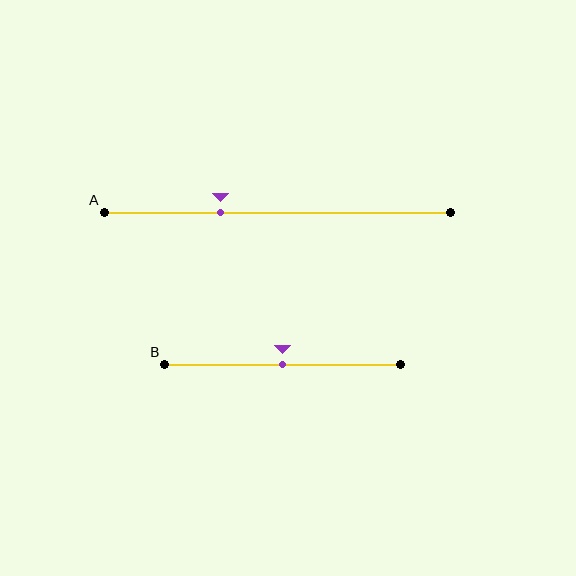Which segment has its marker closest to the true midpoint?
Segment B has its marker closest to the true midpoint.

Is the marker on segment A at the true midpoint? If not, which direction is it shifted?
No, the marker on segment A is shifted to the left by about 16% of the segment length.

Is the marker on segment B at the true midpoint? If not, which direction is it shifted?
Yes, the marker on segment B is at the true midpoint.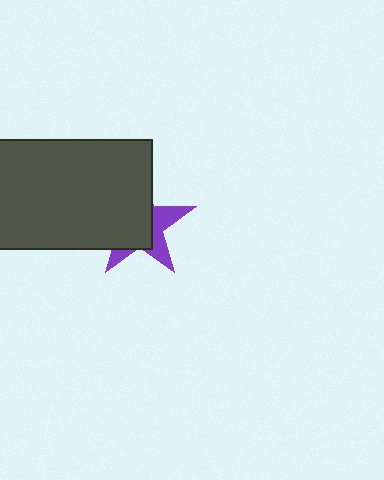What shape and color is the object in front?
The object in front is a dark gray rectangle.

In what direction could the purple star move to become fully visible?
The purple star could move toward the lower-right. That would shift it out from behind the dark gray rectangle entirely.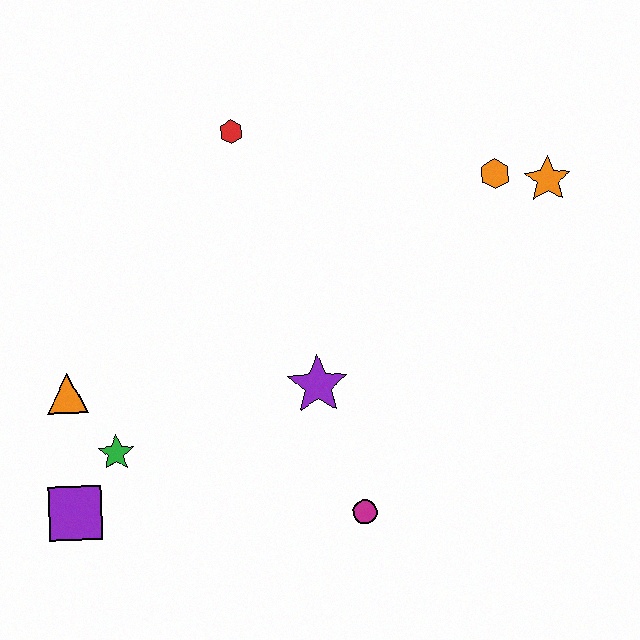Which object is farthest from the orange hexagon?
The purple square is farthest from the orange hexagon.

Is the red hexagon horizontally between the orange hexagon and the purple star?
No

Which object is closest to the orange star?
The orange hexagon is closest to the orange star.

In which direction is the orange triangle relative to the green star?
The orange triangle is above the green star.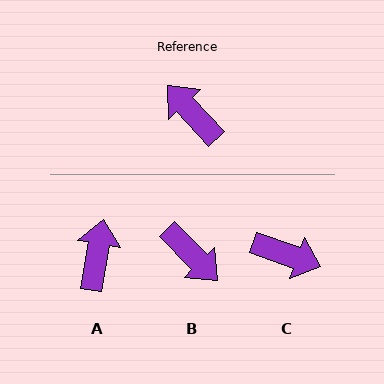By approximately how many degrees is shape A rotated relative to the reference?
Approximately 52 degrees clockwise.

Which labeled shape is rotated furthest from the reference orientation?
B, about 178 degrees away.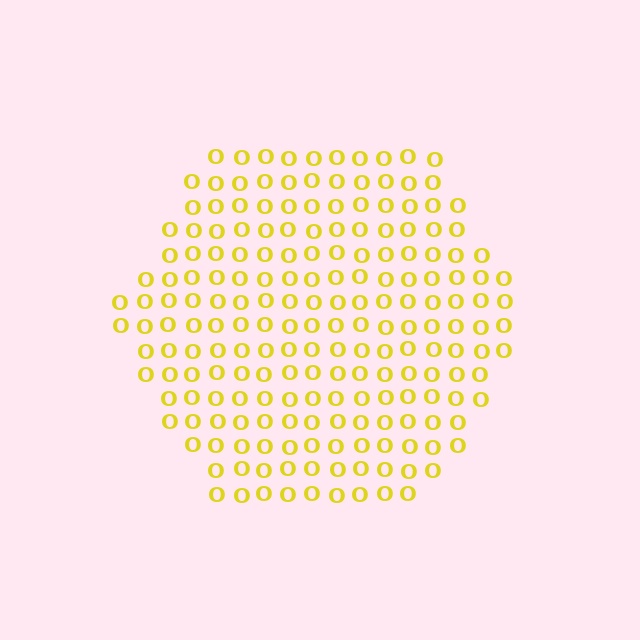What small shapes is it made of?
It is made of small letter O's.